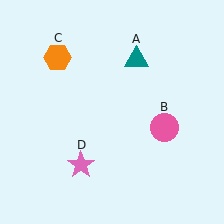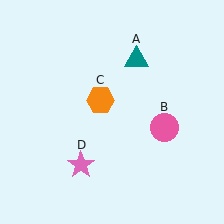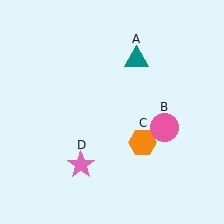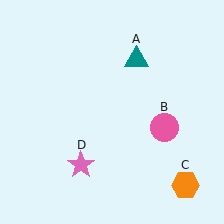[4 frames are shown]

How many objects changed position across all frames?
1 object changed position: orange hexagon (object C).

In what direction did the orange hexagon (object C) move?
The orange hexagon (object C) moved down and to the right.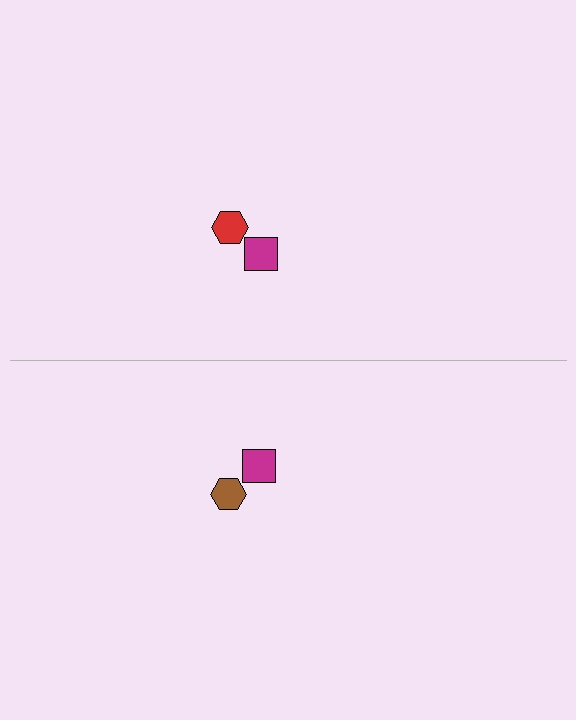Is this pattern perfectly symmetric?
No, the pattern is not perfectly symmetric. The brown hexagon on the bottom side breaks the symmetry — its mirror counterpart is red.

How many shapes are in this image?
There are 4 shapes in this image.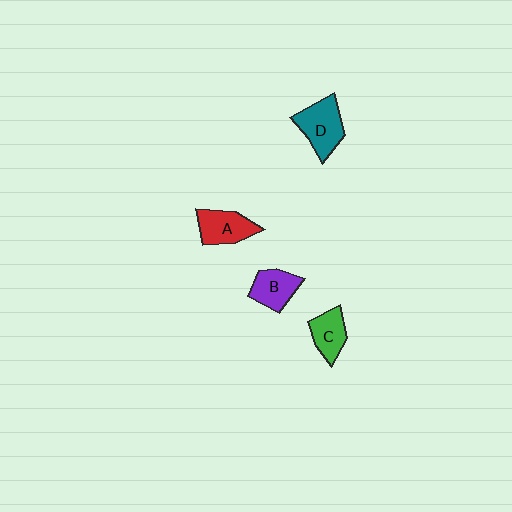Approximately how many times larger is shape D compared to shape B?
Approximately 1.3 times.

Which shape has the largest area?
Shape D (teal).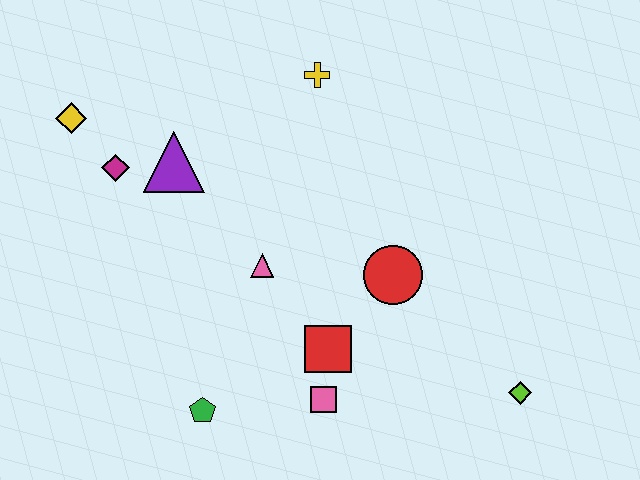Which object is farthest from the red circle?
The yellow diamond is farthest from the red circle.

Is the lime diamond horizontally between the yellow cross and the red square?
No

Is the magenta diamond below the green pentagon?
No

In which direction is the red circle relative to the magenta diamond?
The red circle is to the right of the magenta diamond.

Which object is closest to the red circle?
The red square is closest to the red circle.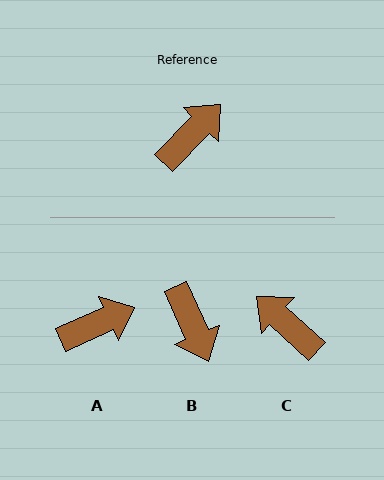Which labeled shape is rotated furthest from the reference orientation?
B, about 112 degrees away.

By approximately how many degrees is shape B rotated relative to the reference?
Approximately 112 degrees clockwise.